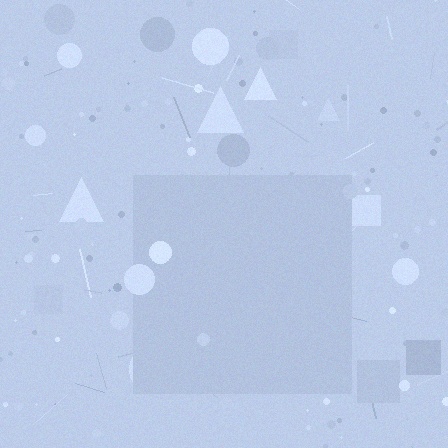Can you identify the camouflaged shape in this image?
The camouflaged shape is a square.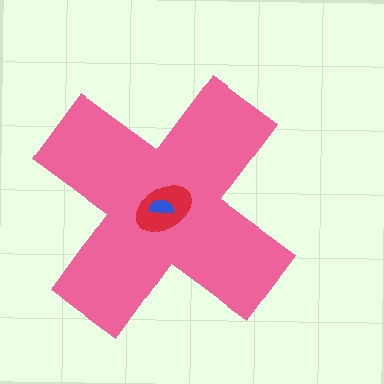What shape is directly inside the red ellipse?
The blue semicircle.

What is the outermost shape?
The pink cross.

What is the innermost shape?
The blue semicircle.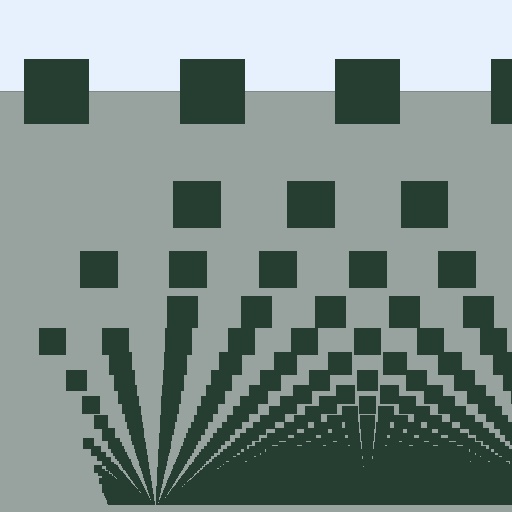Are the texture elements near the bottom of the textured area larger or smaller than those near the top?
Smaller. The gradient is inverted — elements near the bottom are smaller and denser.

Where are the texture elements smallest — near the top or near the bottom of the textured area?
Near the bottom.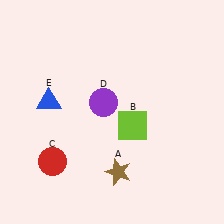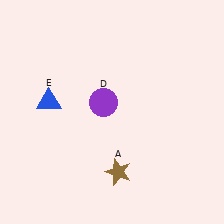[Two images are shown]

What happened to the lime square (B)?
The lime square (B) was removed in Image 2. It was in the bottom-right area of Image 1.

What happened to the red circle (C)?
The red circle (C) was removed in Image 2. It was in the bottom-left area of Image 1.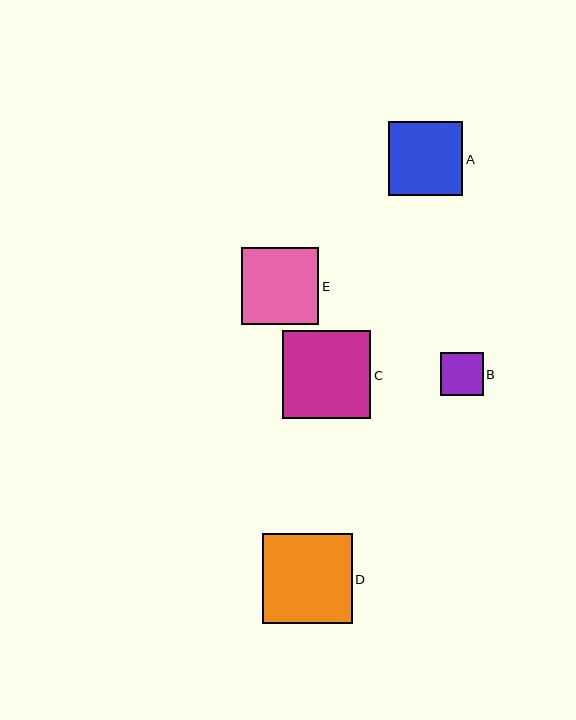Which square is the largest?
Square D is the largest with a size of approximately 90 pixels.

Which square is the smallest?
Square B is the smallest with a size of approximately 43 pixels.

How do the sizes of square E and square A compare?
Square E and square A are approximately the same size.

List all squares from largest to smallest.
From largest to smallest: D, C, E, A, B.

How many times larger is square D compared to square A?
Square D is approximately 1.2 times the size of square A.